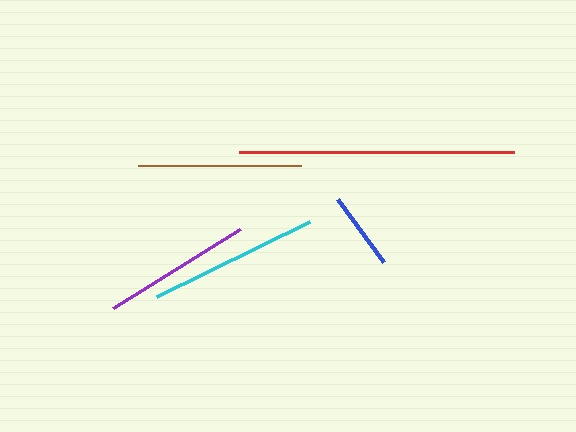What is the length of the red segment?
The red segment is approximately 275 pixels long.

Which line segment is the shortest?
The blue line is the shortest at approximately 78 pixels.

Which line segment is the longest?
The red line is the longest at approximately 275 pixels.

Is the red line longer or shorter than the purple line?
The red line is longer than the purple line.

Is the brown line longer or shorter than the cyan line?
The cyan line is longer than the brown line.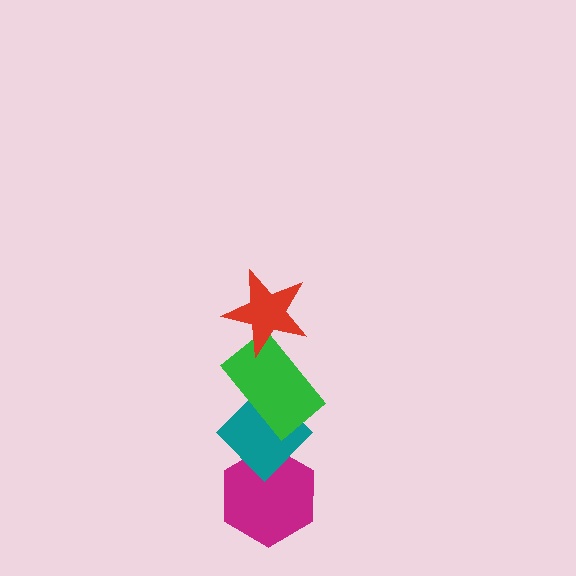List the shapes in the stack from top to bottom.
From top to bottom: the red star, the green rectangle, the teal diamond, the magenta hexagon.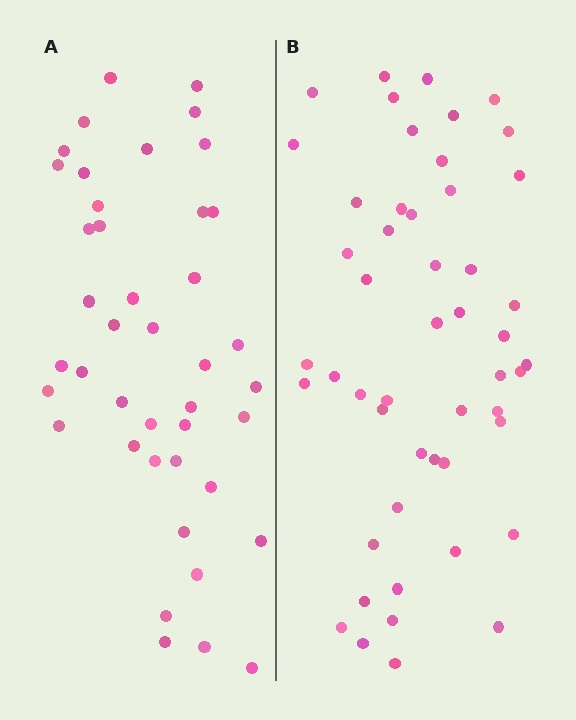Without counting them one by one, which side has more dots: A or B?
Region B (the right region) has more dots.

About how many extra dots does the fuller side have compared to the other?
Region B has roughly 8 or so more dots than region A.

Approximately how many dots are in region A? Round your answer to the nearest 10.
About 40 dots. (The exact count is 42, which rounds to 40.)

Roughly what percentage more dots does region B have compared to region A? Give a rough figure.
About 20% more.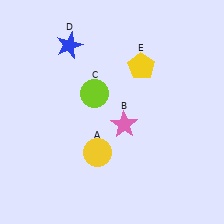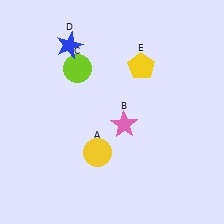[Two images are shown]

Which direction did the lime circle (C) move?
The lime circle (C) moved up.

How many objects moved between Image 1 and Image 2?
1 object moved between the two images.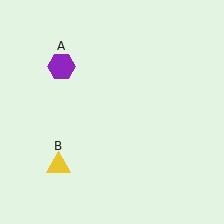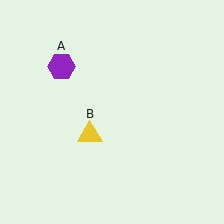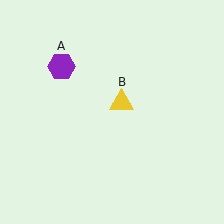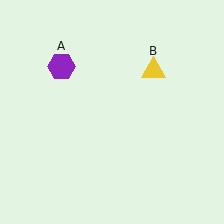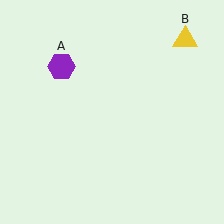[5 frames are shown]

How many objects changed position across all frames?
1 object changed position: yellow triangle (object B).